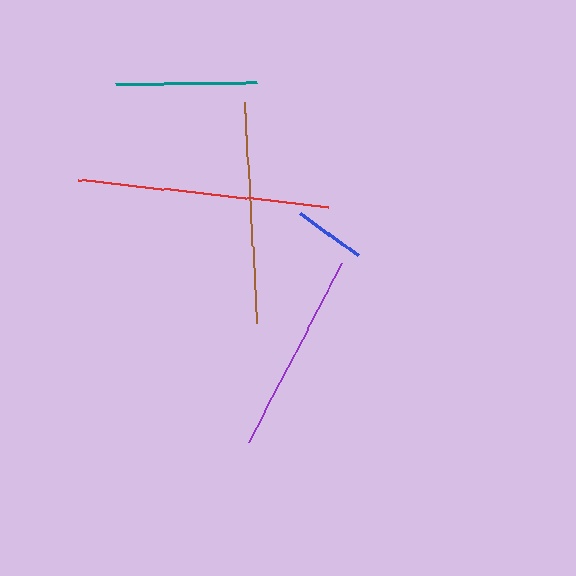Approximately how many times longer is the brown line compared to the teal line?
The brown line is approximately 1.6 times the length of the teal line.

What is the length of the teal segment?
The teal segment is approximately 140 pixels long.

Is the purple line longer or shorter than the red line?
The red line is longer than the purple line.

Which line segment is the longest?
The red line is the longest at approximately 251 pixels.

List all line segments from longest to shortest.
From longest to shortest: red, brown, purple, teal, blue.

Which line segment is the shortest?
The blue line is the shortest at approximately 71 pixels.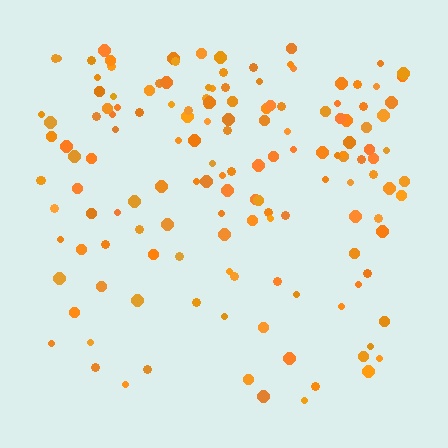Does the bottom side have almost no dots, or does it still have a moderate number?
Still a moderate number, just noticeably fewer than the top.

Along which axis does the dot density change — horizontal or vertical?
Vertical.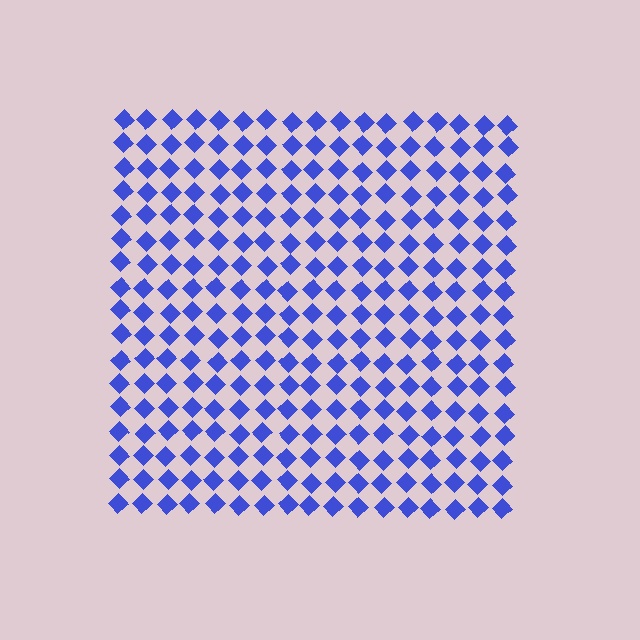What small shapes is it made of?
It is made of small diamonds.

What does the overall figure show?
The overall figure shows a square.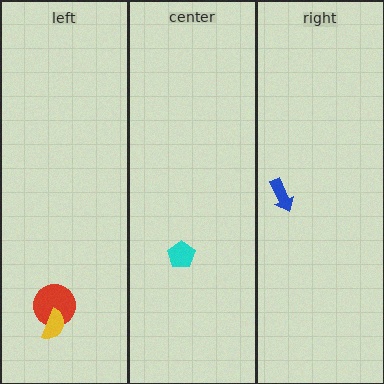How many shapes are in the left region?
2.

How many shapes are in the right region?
1.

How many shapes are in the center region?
1.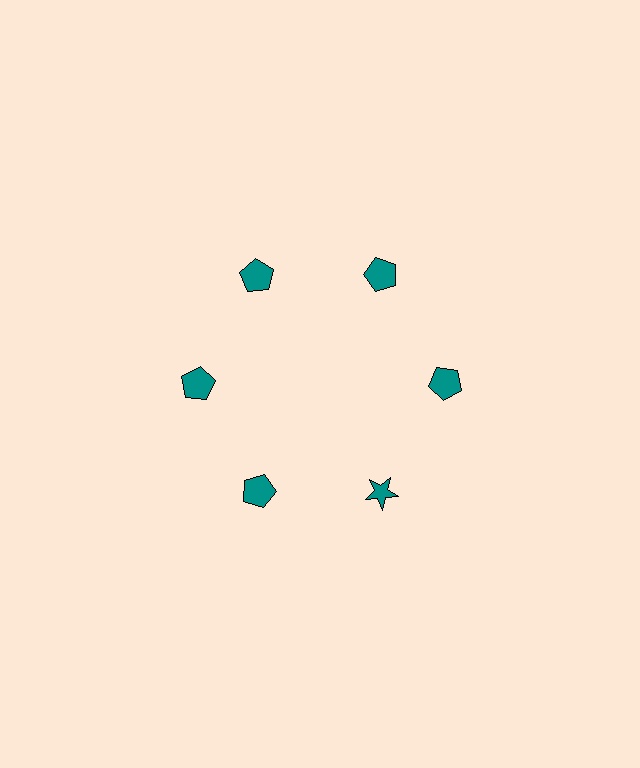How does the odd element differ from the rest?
It has a different shape: star instead of pentagon.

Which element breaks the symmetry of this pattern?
The teal star at roughly the 5 o'clock position breaks the symmetry. All other shapes are teal pentagons.